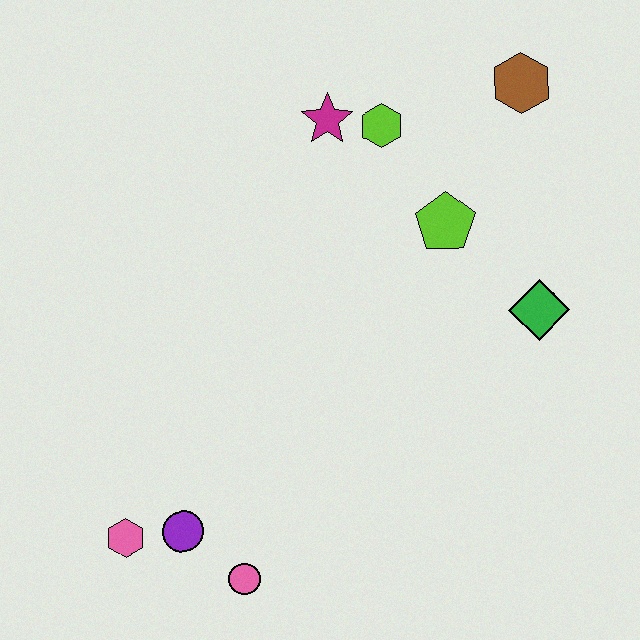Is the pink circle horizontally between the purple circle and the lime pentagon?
Yes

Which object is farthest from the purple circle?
The brown hexagon is farthest from the purple circle.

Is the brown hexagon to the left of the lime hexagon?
No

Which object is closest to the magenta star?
The lime hexagon is closest to the magenta star.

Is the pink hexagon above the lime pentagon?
No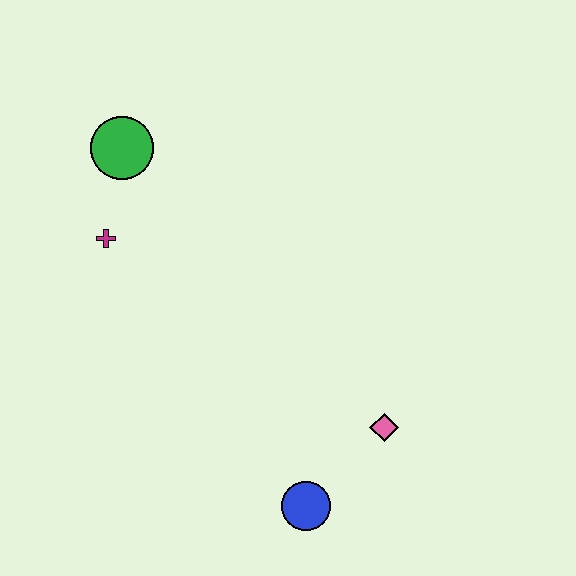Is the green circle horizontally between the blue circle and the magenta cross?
Yes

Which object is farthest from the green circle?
The blue circle is farthest from the green circle.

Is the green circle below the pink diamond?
No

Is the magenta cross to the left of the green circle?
Yes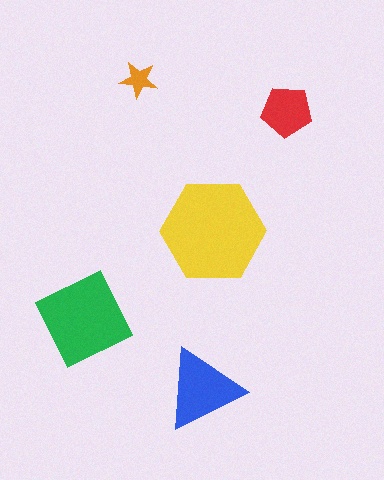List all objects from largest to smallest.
The yellow hexagon, the green diamond, the blue triangle, the red pentagon, the orange star.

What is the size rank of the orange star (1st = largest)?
5th.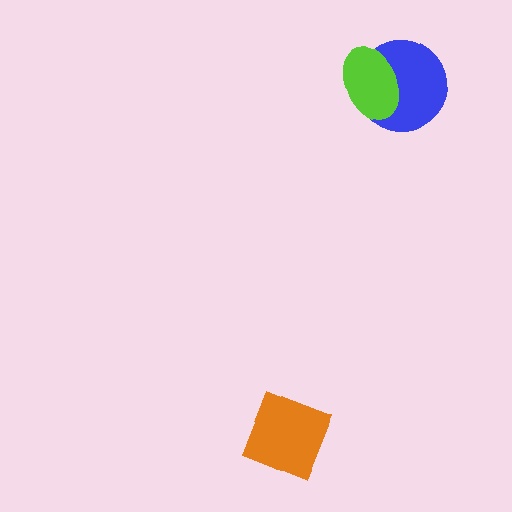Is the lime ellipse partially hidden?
No, no other shape covers it.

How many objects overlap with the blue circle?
1 object overlaps with the blue circle.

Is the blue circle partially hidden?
Yes, it is partially covered by another shape.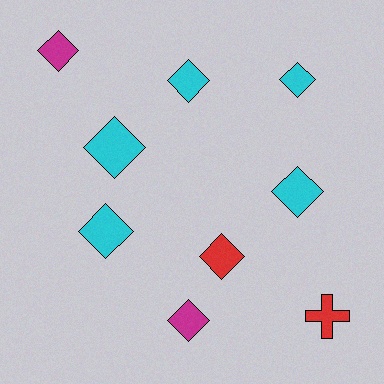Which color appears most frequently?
Cyan, with 5 objects.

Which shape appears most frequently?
Diamond, with 8 objects.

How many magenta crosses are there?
There are no magenta crosses.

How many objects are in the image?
There are 9 objects.